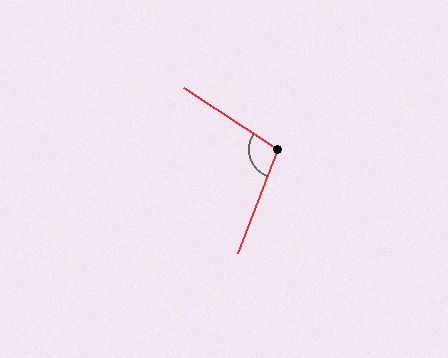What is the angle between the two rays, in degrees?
Approximately 102 degrees.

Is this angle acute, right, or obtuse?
It is obtuse.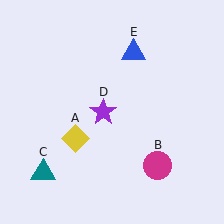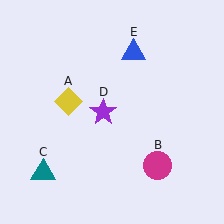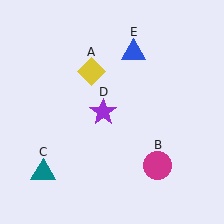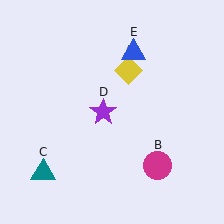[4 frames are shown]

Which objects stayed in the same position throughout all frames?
Magenta circle (object B) and teal triangle (object C) and purple star (object D) and blue triangle (object E) remained stationary.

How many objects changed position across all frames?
1 object changed position: yellow diamond (object A).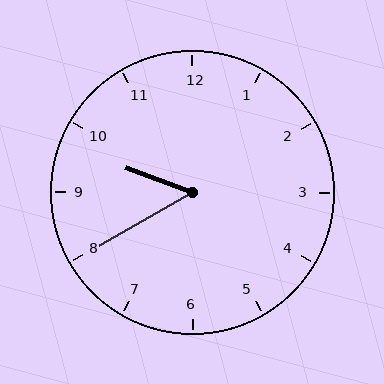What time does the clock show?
9:40.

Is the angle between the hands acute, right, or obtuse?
It is acute.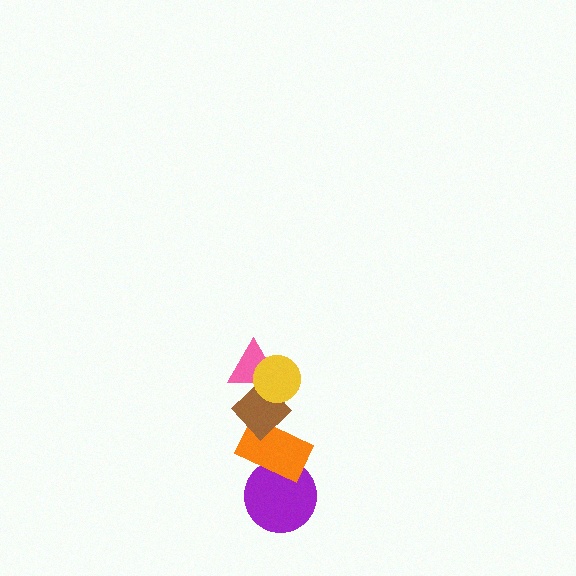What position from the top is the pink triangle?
The pink triangle is 2nd from the top.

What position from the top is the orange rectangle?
The orange rectangle is 4th from the top.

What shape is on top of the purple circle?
The orange rectangle is on top of the purple circle.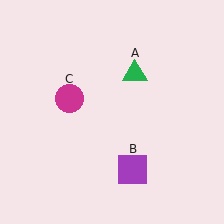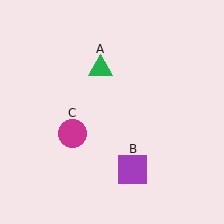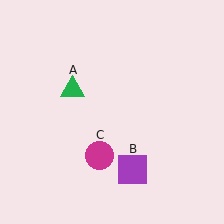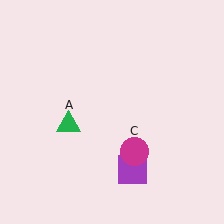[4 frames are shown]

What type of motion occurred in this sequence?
The green triangle (object A), magenta circle (object C) rotated counterclockwise around the center of the scene.